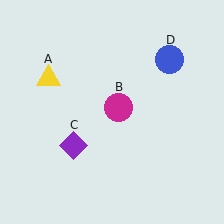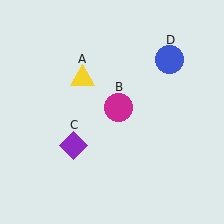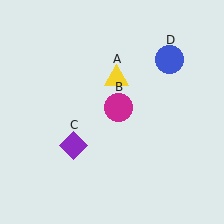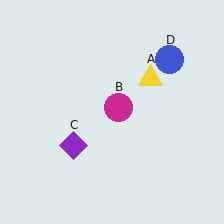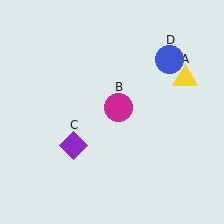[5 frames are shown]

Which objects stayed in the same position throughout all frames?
Magenta circle (object B) and purple diamond (object C) and blue circle (object D) remained stationary.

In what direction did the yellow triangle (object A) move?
The yellow triangle (object A) moved right.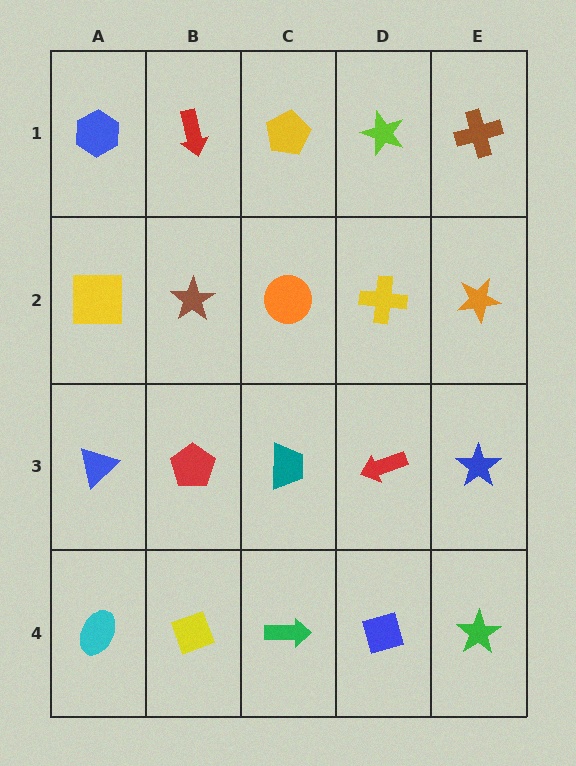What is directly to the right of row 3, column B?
A teal trapezoid.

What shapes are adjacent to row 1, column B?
A brown star (row 2, column B), a blue hexagon (row 1, column A), a yellow pentagon (row 1, column C).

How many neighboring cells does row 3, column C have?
4.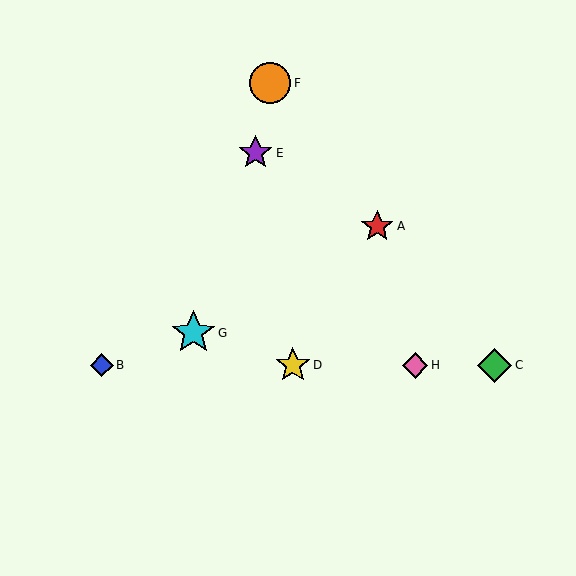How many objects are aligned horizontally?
4 objects (B, C, D, H) are aligned horizontally.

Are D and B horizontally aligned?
Yes, both are at y≈365.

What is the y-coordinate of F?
Object F is at y≈83.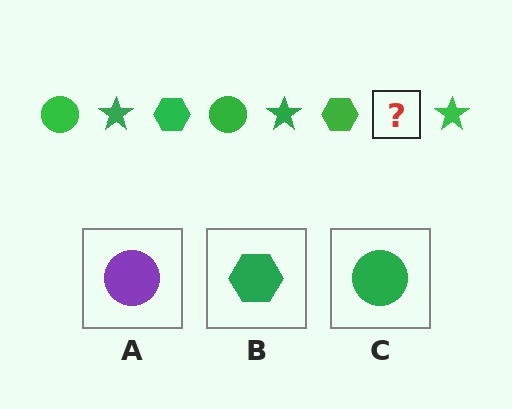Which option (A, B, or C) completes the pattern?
C.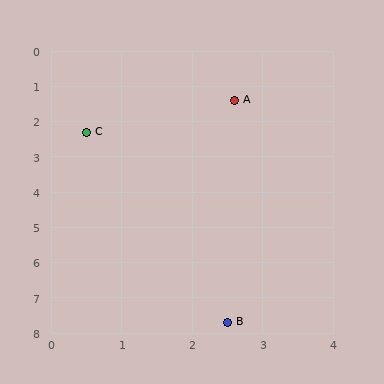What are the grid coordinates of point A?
Point A is at approximately (2.6, 1.4).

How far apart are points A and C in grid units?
Points A and C are about 2.3 grid units apart.